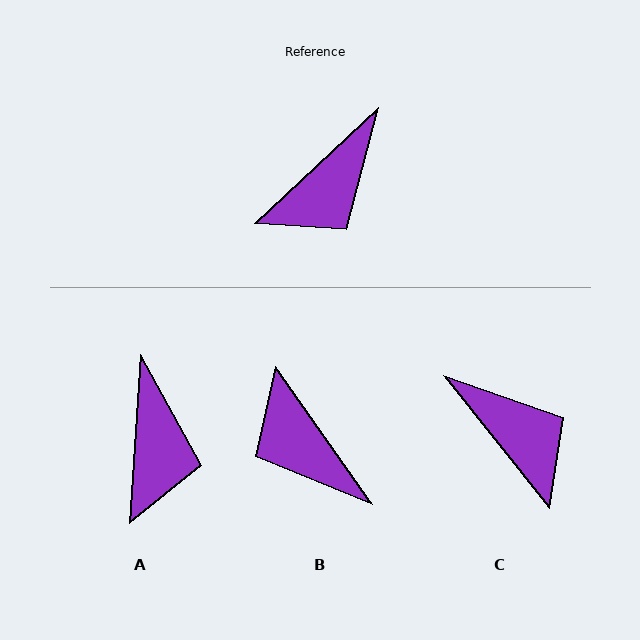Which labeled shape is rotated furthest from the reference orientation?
B, about 98 degrees away.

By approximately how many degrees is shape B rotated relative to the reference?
Approximately 98 degrees clockwise.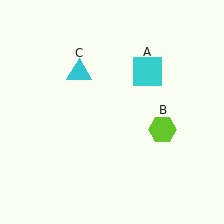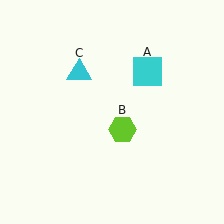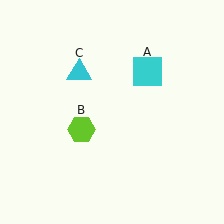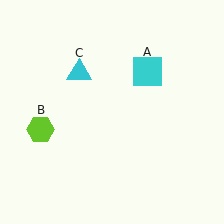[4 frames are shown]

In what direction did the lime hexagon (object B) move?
The lime hexagon (object B) moved left.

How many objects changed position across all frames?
1 object changed position: lime hexagon (object B).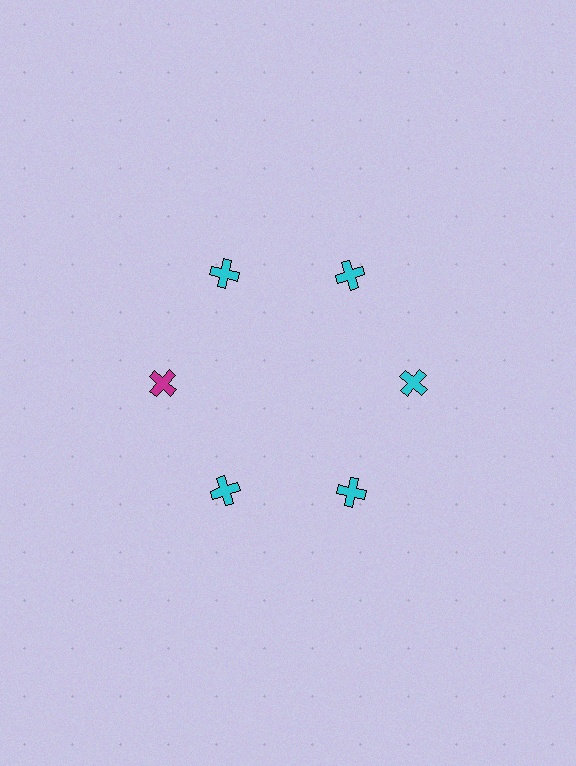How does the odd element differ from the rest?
It has a different color: magenta instead of cyan.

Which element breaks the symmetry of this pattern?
The magenta cross at roughly the 9 o'clock position breaks the symmetry. All other shapes are cyan crosses.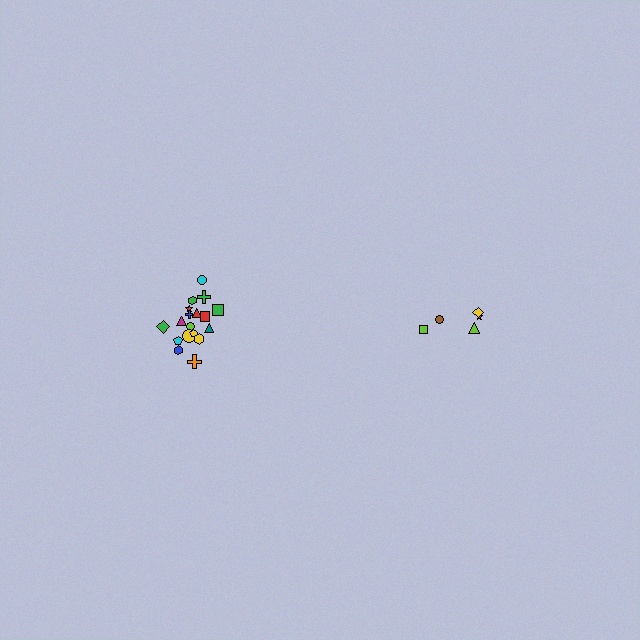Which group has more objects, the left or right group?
The left group.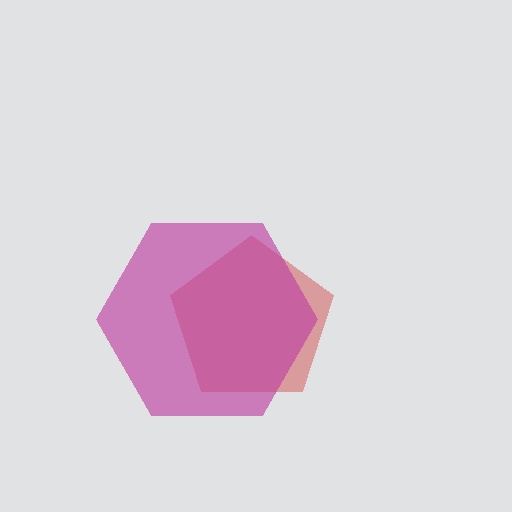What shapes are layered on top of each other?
The layered shapes are: a red pentagon, a magenta hexagon.